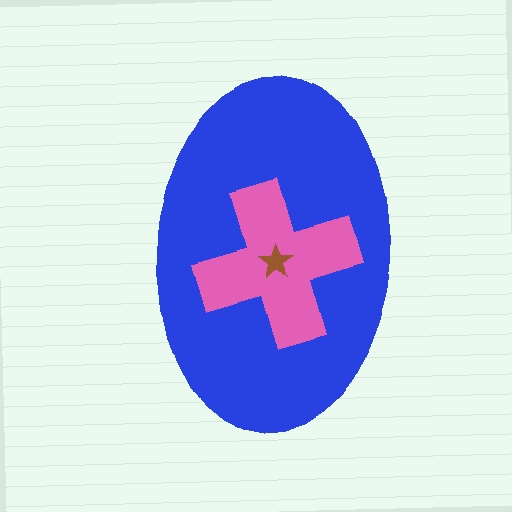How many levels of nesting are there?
3.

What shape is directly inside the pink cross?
The brown star.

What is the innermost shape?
The brown star.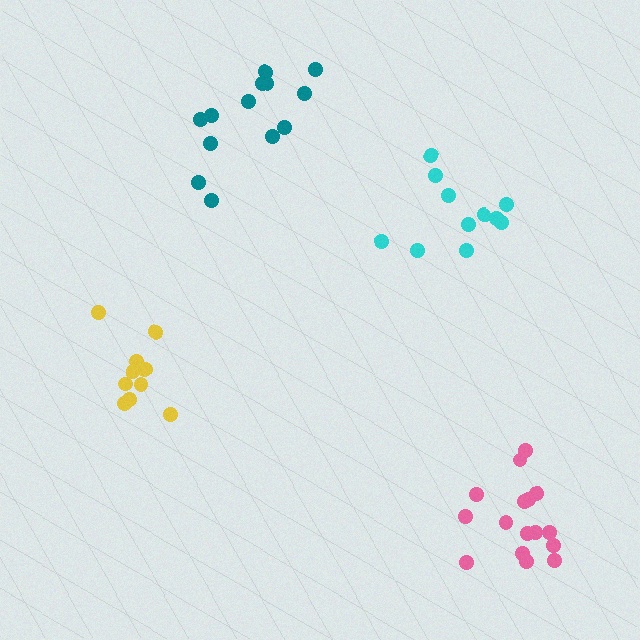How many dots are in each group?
Group 1: 16 dots, Group 2: 10 dots, Group 3: 13 dots, Group 4: 11 dots (50 total).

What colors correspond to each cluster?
The clusters are colored: pink, yellow, teal, cyan.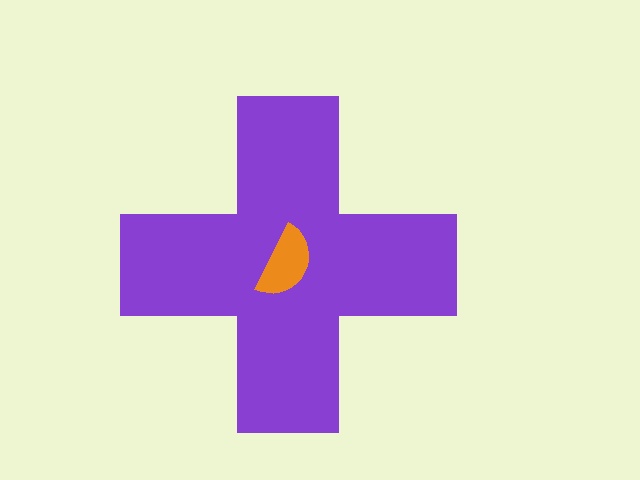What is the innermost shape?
The orange semicircle.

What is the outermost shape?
The purple cross.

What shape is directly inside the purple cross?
The orange semicircle.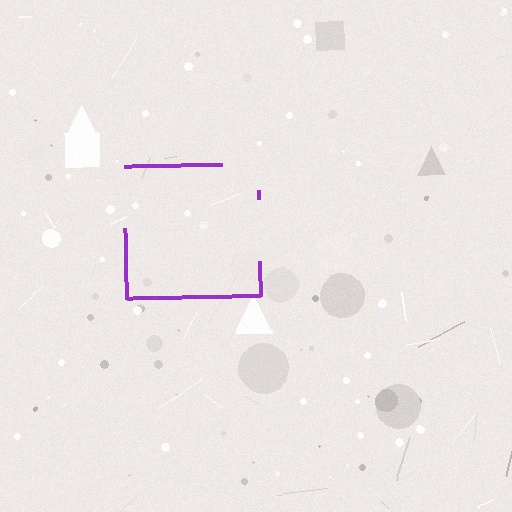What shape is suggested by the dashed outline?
The dashed outline suggests a square.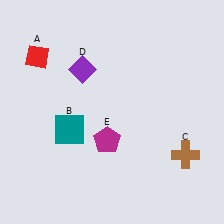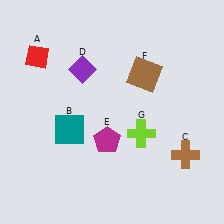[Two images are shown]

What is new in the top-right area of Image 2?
A brown square (F) was added in the top-right area of Image 2.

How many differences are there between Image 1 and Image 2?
There are 2 differences between the two images.